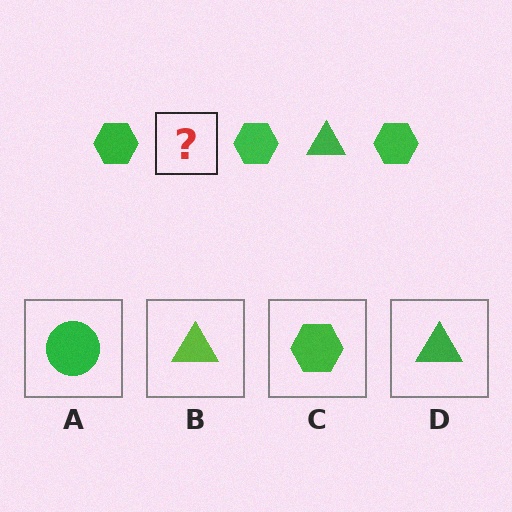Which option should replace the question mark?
Option D.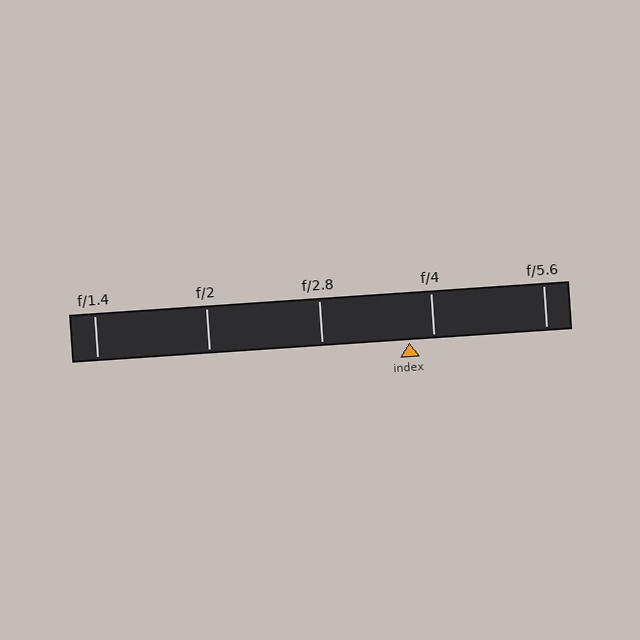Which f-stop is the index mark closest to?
The index mark is closest to f/4.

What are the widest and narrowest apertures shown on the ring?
The widest aperture shown is f/1.4 and the narrowest is f/5.6.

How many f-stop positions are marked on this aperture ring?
There are 5 f-stop positions marked.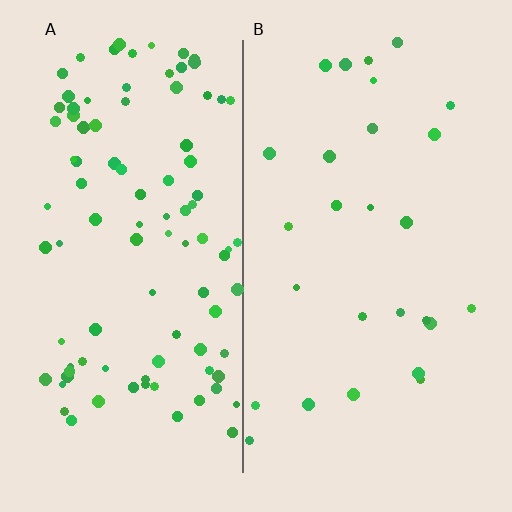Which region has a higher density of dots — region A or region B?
A (the left).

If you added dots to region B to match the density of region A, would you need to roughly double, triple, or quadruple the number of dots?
Approximately quadruple.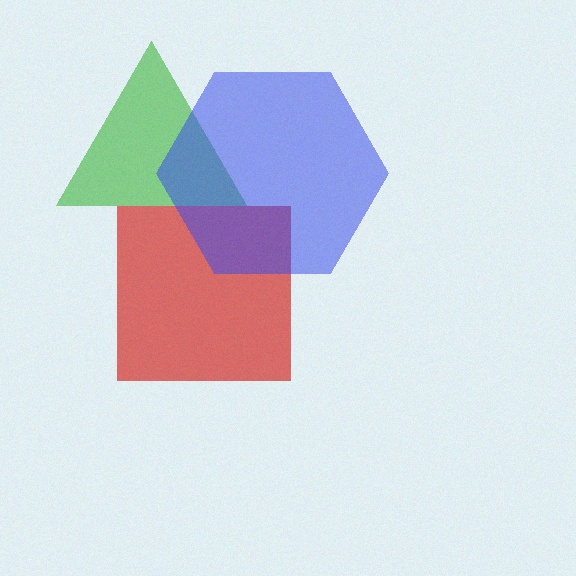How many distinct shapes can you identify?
There are 3 distinct shapes: a green triangle, a red square, a blue hexagon.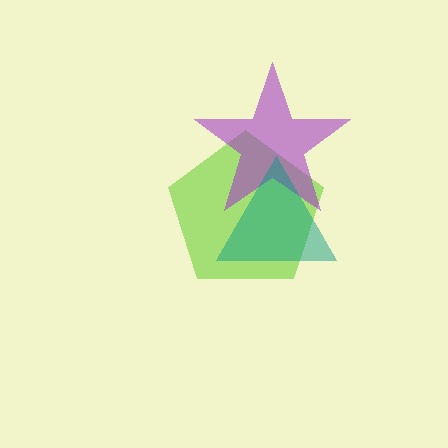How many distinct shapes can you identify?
There are 3 distinct shapes: a lime pentagon, a purple star, a teal triangle.